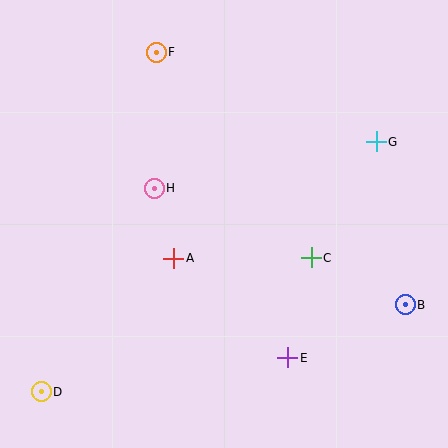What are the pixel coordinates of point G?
Point G is at (376, 142).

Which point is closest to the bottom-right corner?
Point B is closest to the bottom-right corner.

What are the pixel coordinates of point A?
Point A is at (174, 258).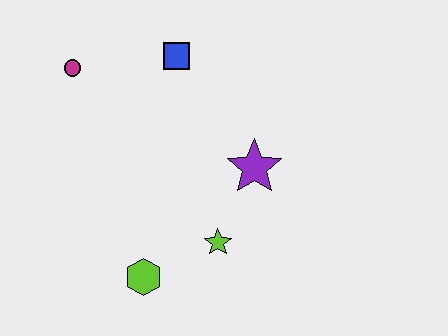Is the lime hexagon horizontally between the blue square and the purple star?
No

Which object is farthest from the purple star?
The magenta circle is farthest from the purple star.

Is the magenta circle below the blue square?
Yes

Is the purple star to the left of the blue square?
No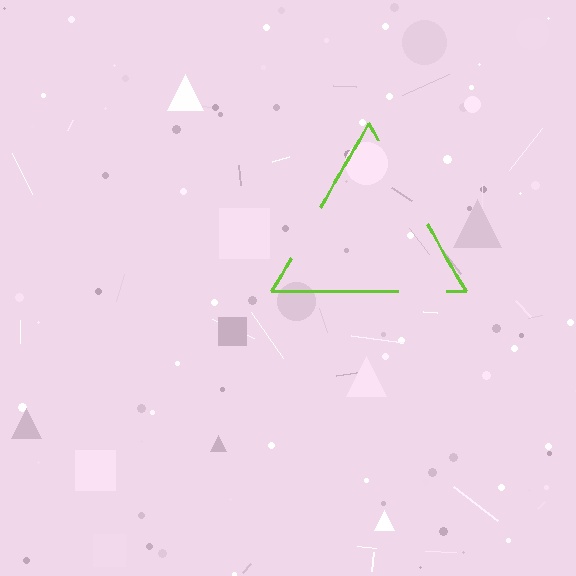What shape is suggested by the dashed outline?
The dashed outline suggests a triangle.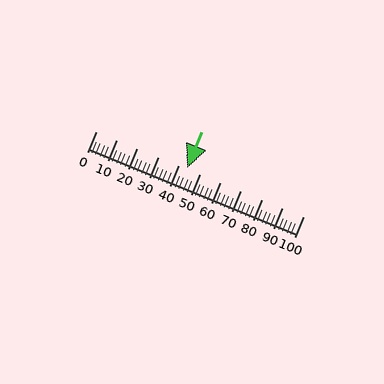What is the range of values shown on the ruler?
The ruler shows values from 0 to 100.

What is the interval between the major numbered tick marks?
The major tick marks are spaced 10 units apart.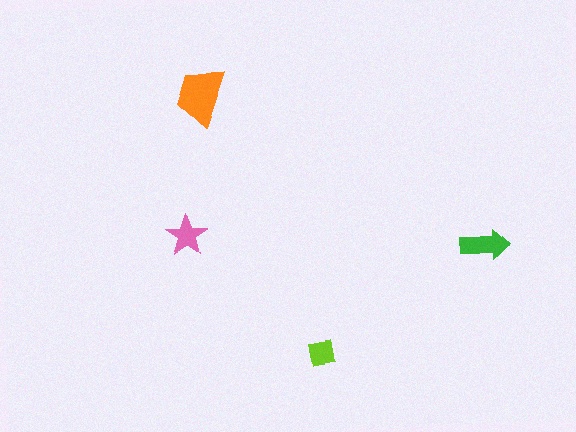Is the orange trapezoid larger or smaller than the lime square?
Larger.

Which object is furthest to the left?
The pink star is leftmost.